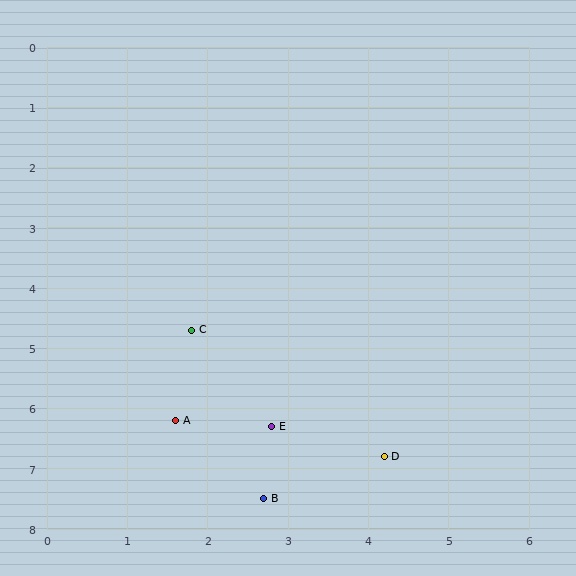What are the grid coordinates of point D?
Point D is at approximately (4.2, 6.8).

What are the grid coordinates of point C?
Point C is at approximately (1.8, 4.7).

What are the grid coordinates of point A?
Point A is at approximately (1.6, 6.2).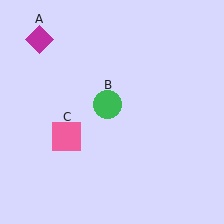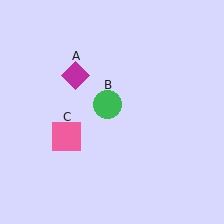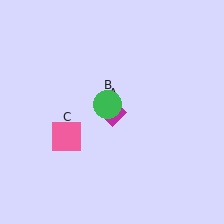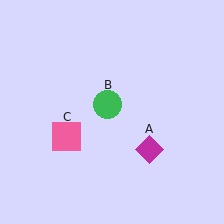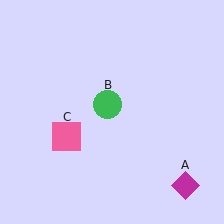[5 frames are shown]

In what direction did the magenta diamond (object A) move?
The magenta diamond (object A) moved down and to the right.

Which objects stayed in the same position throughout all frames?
Green circle (object B) and pink square (object C) remained stationary.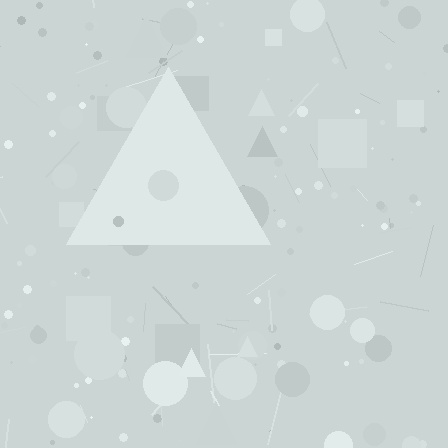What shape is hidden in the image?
A triangle is hidden in the image.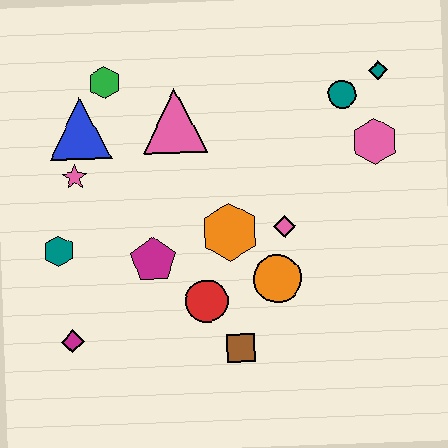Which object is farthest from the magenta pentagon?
The teal diamond is farthest from the magenta pentagon.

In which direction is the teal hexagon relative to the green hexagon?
The teal hexagon is below the green hexagon.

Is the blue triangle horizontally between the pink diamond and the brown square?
No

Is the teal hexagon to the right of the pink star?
No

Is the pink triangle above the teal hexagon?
Yes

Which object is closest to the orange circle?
The pink diamond is closest to the orange circle.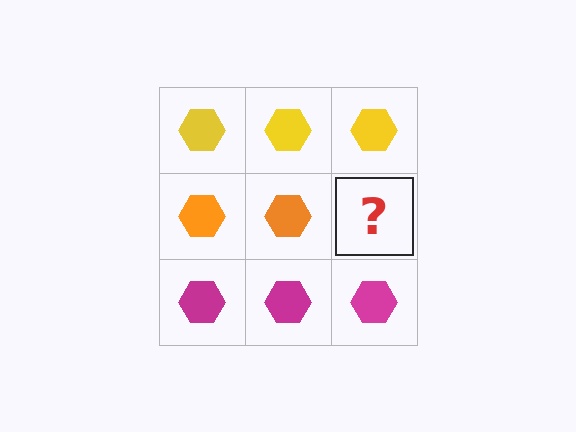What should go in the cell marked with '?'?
The missing cell should contain an orange hexagon.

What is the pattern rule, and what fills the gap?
The rule is that each row has a consistent color. The gap should be filled with an orange hexagon.